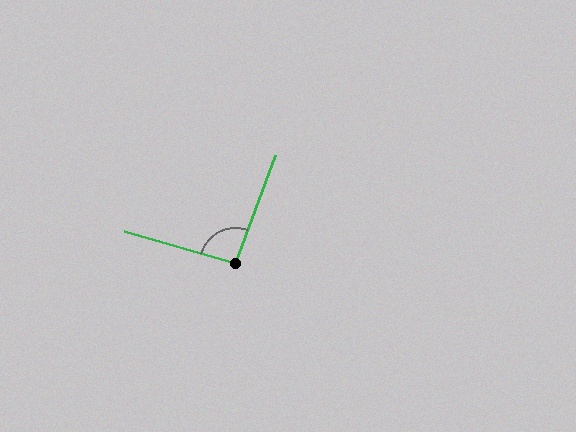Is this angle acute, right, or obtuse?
It is approximately a right angle.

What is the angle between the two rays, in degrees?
Approximately 95 degrees.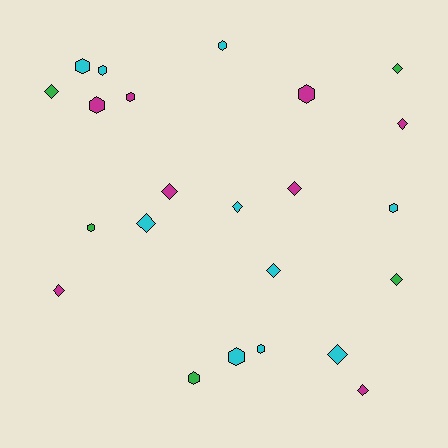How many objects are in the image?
There are 23 objects.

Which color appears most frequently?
Cyan, with 10 objects.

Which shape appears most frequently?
Diamond, with 12 objects.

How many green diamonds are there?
There are 3 green diamonds.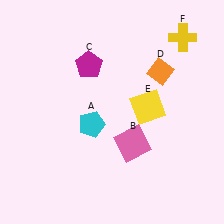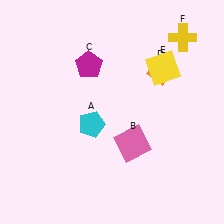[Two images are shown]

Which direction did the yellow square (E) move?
The yellow square (E) moved up.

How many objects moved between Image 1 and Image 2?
1 object moved between the two images.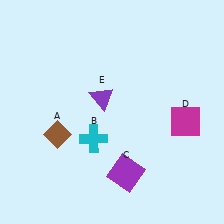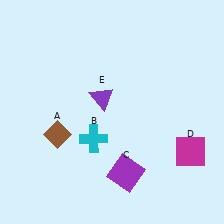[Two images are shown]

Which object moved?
The magenta square (D) moved down.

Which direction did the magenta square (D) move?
The magenta square (D) moved down.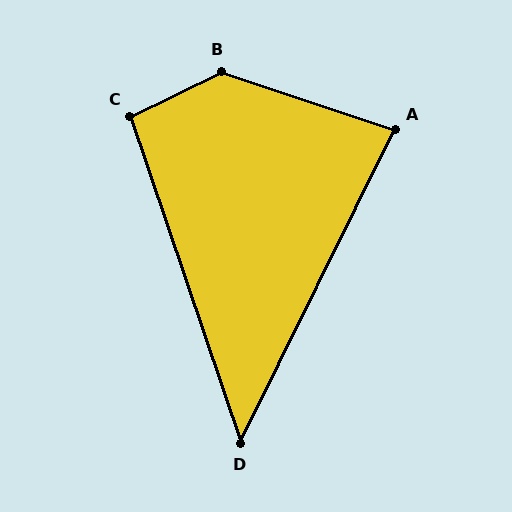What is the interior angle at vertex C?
Approximately 98 degrees (obtuse).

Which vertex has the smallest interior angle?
D, at approximately 45 degrees.